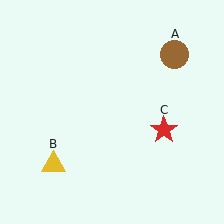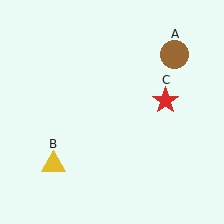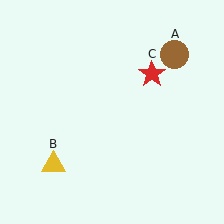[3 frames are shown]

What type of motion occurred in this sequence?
The red star (object C) rotated counterclockwise around the center of the scene.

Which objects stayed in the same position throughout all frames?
Brown circle (object A) and yellow triangle (object B) remained stationary.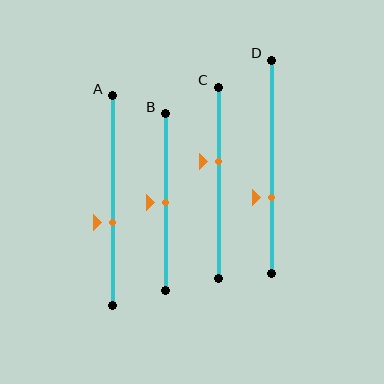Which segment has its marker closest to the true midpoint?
Segment B has its marker closest to the true midpoint.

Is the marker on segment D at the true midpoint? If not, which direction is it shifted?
No, the marker on segment D is shifted downward by about 15% of the segment length.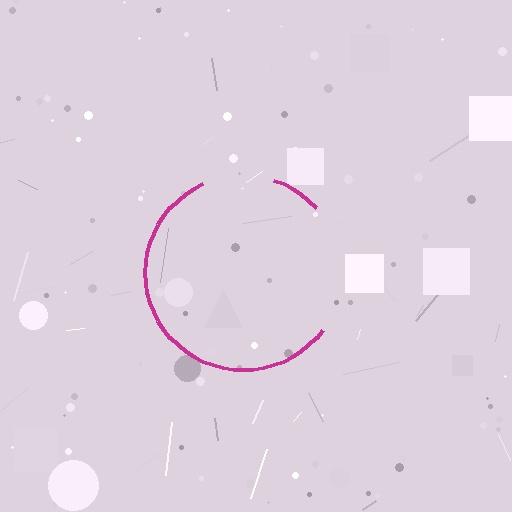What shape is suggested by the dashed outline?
The dashed outline suggests a circle.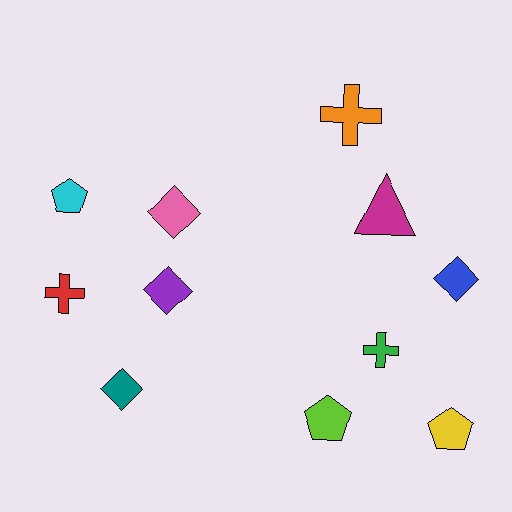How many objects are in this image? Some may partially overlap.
There are 11 objects.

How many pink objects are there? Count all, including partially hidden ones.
There is 1 pink object.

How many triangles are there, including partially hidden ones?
There is 1 triangle.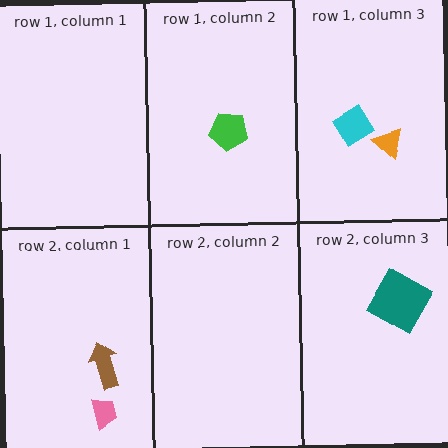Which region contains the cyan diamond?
The row 1, column 3 region.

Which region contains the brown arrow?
The row 2, column 1 region.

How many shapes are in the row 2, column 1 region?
2.